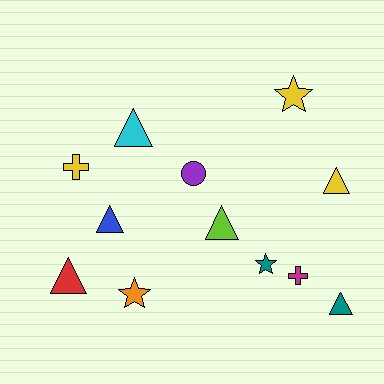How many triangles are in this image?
There are 6 triangles.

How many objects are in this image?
There are 12 objects.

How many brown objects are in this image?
There are no brown objects.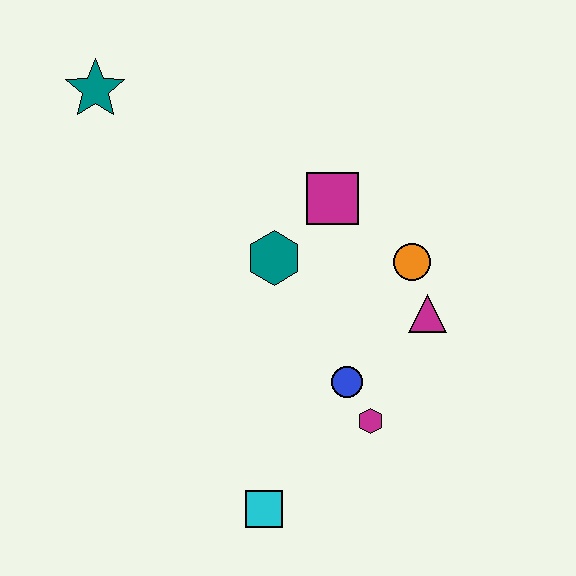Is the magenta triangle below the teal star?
Yes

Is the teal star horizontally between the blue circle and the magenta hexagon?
No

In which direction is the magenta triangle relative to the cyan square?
The magenta triangle is above the cyan square.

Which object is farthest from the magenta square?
The cyan square is farthest from the magenta square.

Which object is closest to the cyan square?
The magenta hexagon is closest to the cyan square.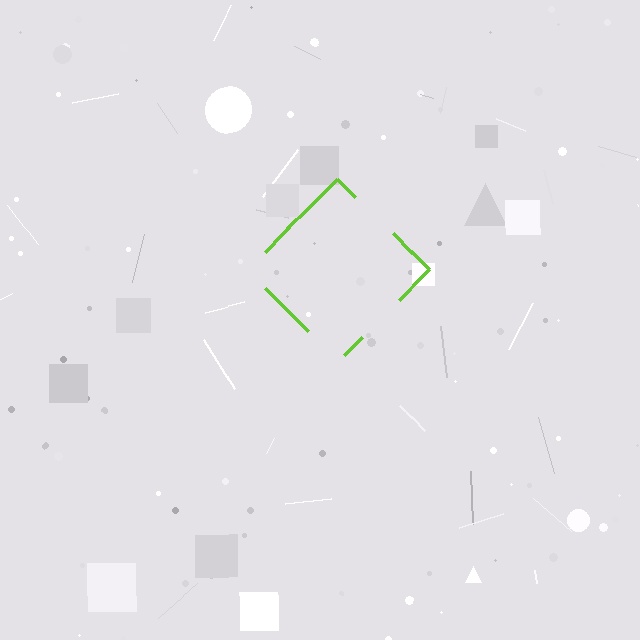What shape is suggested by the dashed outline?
The dashed outline suggests a diamond.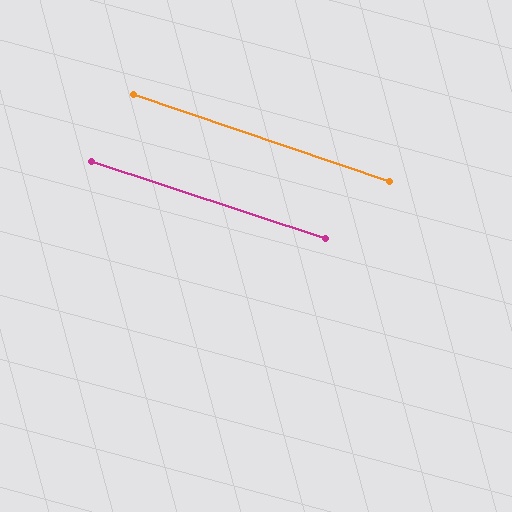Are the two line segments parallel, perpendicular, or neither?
Parallel — their directions differ by only 0.6°.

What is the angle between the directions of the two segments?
Approximately 1 degree.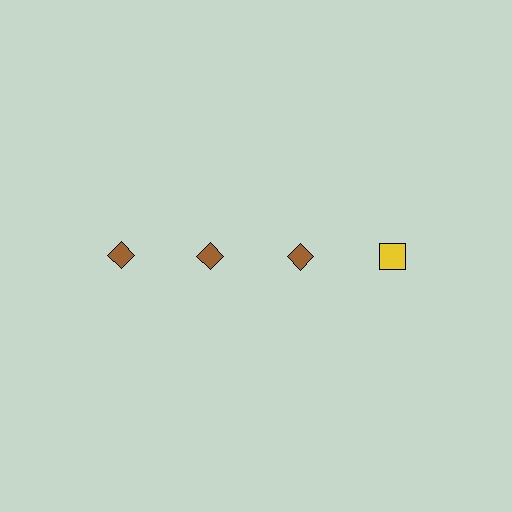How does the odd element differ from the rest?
It differs in both color (yellow instead of brown) and shape (square instead of diamond).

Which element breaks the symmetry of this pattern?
The yellow square in the top row, second from right column breaks the symmetry. All other shapes are brown diamonds.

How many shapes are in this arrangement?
There are 4 shapes arranged in a grid pattern.